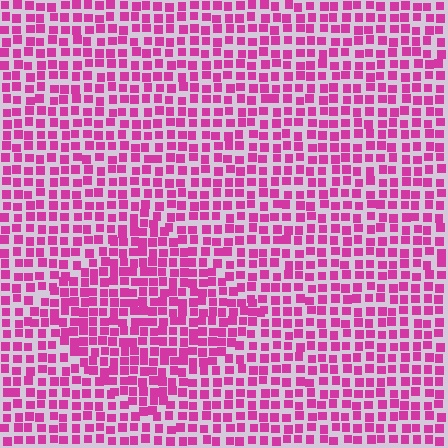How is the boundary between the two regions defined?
The boundary is defined by a change in element density (approximately 1.4x ratio). All elements are the same color, size, and shape.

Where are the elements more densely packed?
The elements are more densely packed inside the diamond boundary.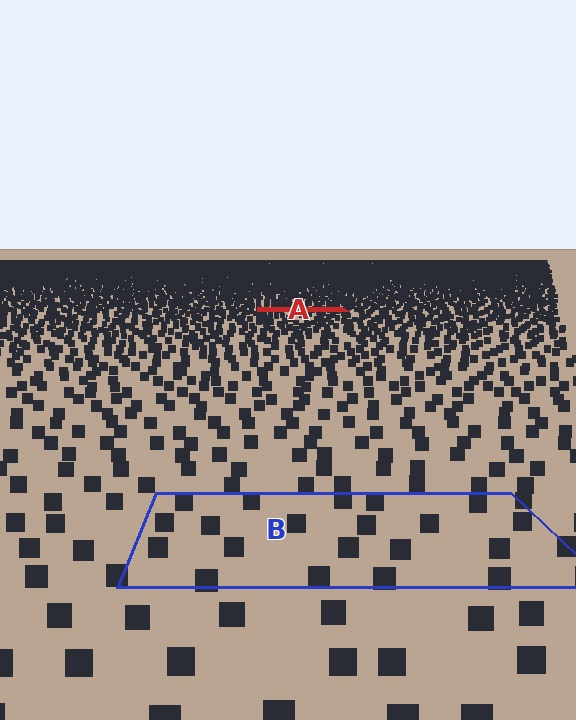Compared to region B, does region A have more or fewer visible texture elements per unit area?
Region A has more texture elements per unit area — they are packed more densely because it is farther away.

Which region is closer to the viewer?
Region B is closer. The texture elements there are larger and more spread out.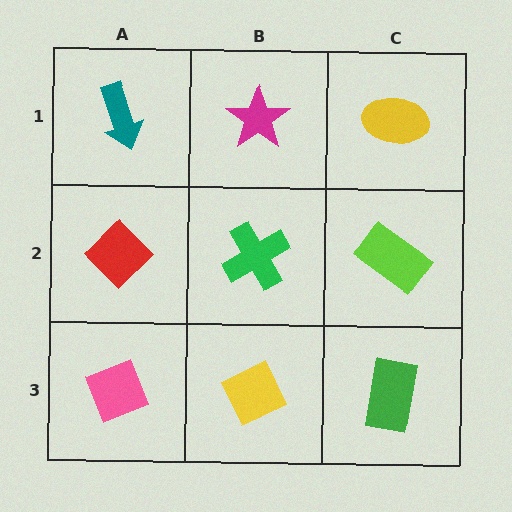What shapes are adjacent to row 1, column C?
A lime rectangle (row 2, column C), a magenta star (row 1, column B).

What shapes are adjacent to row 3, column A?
A red diamond (row 2, column A), a yellow diamond (row 3, column B).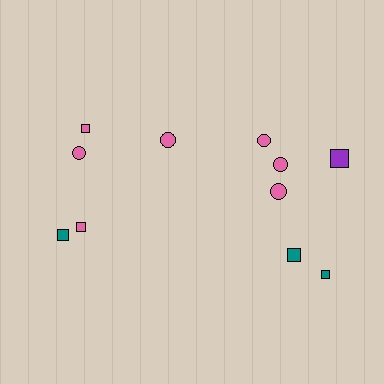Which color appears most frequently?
Pink, with 7 objects.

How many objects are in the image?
There are 11 objects.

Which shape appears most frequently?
Square, with 6 objects.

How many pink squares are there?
There are 2 pink squares.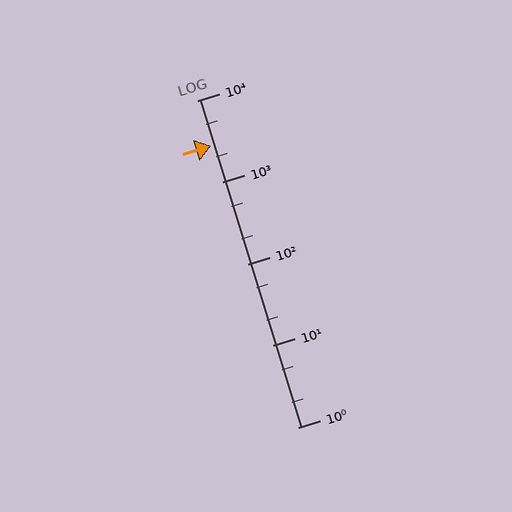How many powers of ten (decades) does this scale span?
The scale spans 4 decades, from 1 to 10000.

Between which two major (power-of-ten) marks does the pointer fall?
The pointer is between 1000 and 10000.